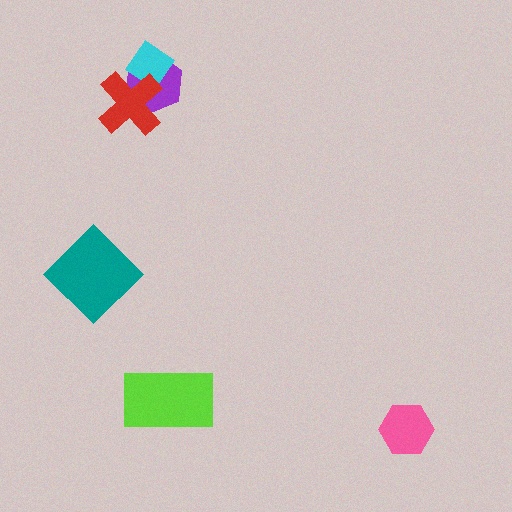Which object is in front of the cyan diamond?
The red cross is in front of the cyan diamond.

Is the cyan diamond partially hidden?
Yes, it is partially covered by another shape.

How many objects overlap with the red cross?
2 objects overlap with the red cross.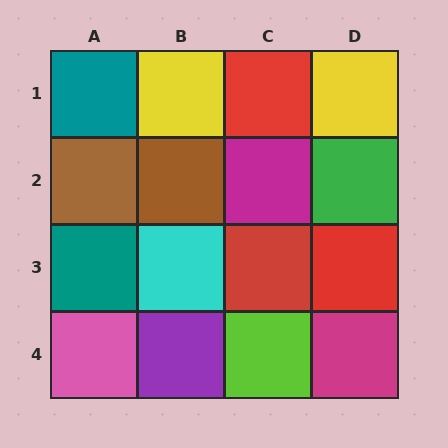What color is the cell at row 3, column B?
Cyan.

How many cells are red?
3 cells are red.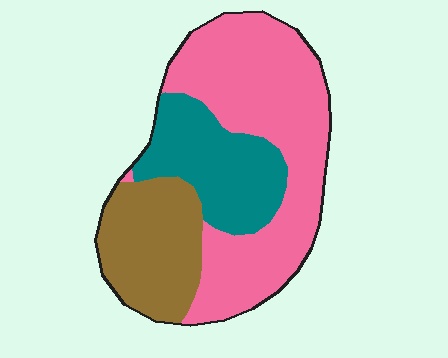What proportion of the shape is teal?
Teal covers about 25% of the shape.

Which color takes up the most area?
Pink, at roughly 50%.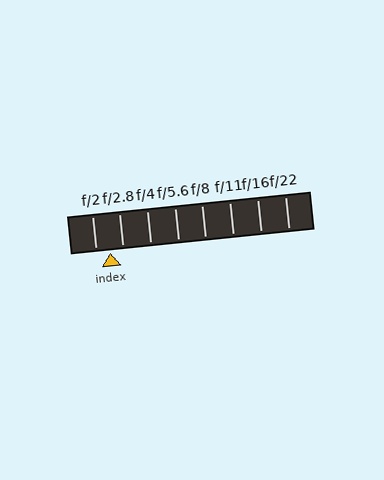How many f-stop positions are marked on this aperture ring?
There are 8 f-stop positions marked.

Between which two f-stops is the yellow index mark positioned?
The index mark is between f/2 and f/2.8.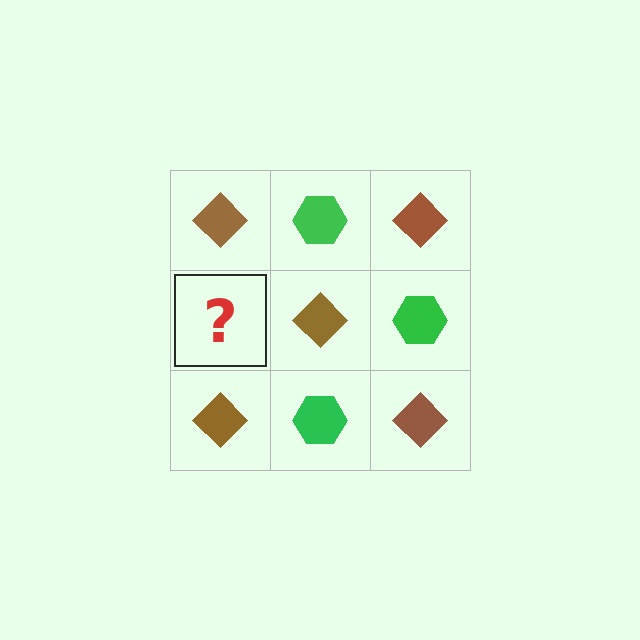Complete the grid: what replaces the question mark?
The question mark should be replaced with a green hexagon.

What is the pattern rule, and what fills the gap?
The rule is that it alternates brown diamond and green hexagon in a checkerboard pattern. The gap should be filled with a green hexagon.